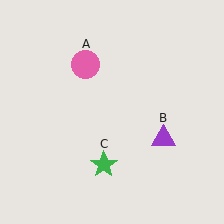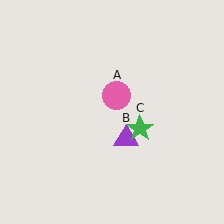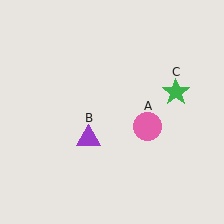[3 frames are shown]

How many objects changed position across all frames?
3 objects changed position: pink circle (object A), purple triangle (object B), green star (object C).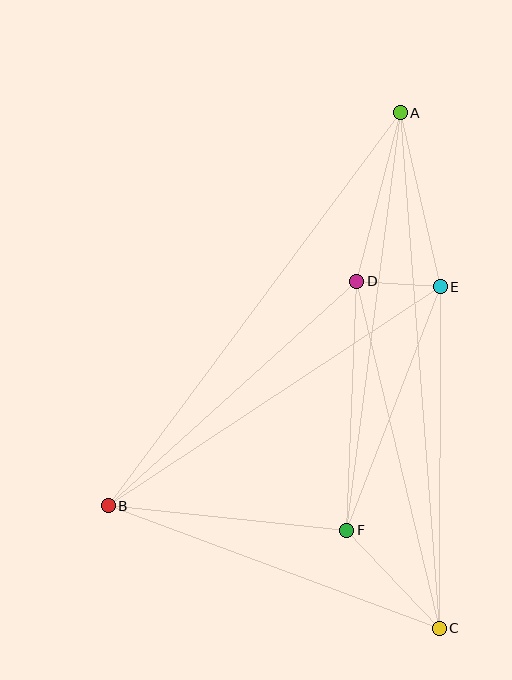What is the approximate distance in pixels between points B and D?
The distance between B and D is approximately 335 pixels.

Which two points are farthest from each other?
Points A and C are farthest from each other.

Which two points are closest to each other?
Points D and E are closest to each other.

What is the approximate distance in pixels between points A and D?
The distance between A and D is approximately 174 pixels.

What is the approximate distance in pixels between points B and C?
The distance between B and C is approximately 353 pixels.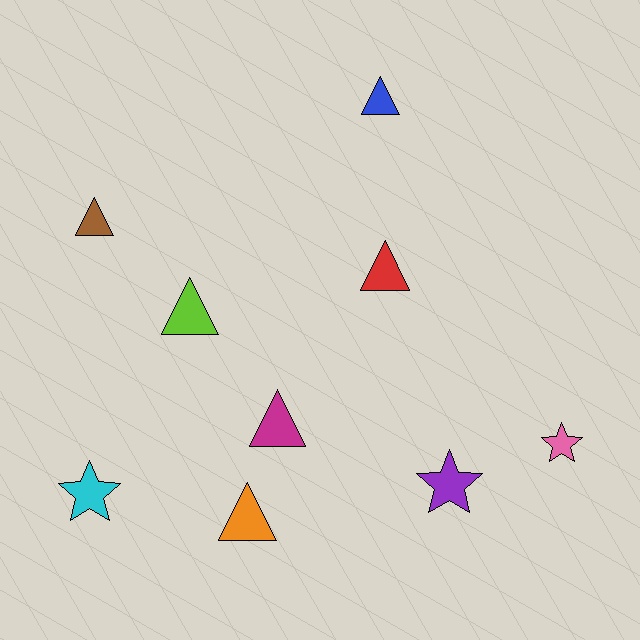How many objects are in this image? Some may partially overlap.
There are 9 objects.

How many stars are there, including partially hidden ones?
There are 3 stars.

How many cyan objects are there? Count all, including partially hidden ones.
There is 1 cyan object.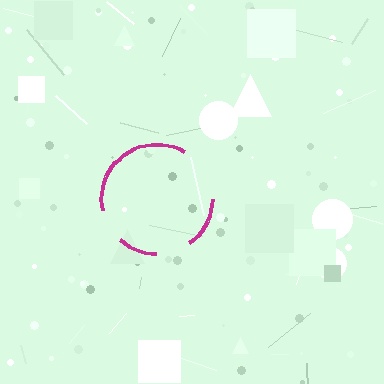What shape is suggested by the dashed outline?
The dashed outline suggests a circle.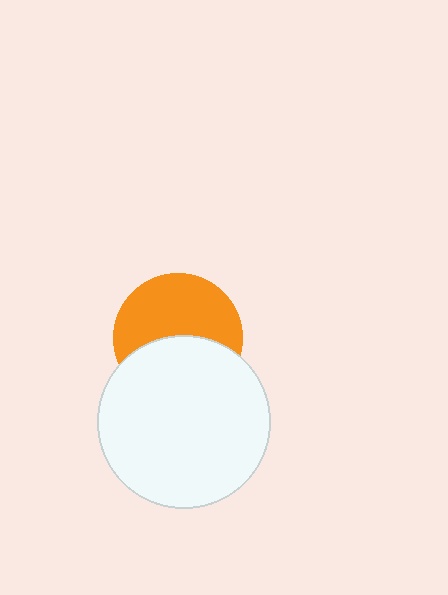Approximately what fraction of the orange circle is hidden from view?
Roughly 44% of the orange circle is hidden behind the white circle.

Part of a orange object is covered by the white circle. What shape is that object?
It is a circle.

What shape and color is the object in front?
The object in front is a white circle.